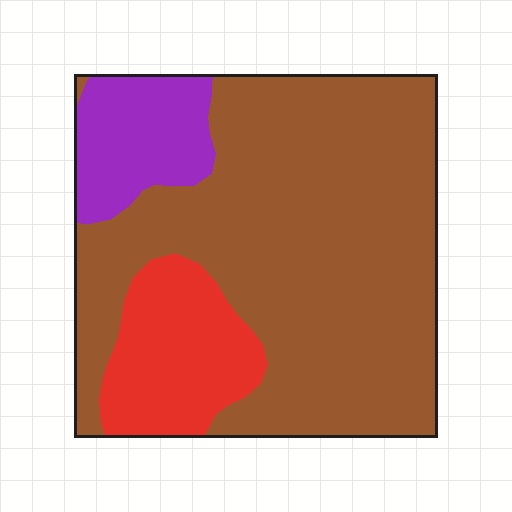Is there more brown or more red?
Brown.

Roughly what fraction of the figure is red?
Red covers 16% of the figure.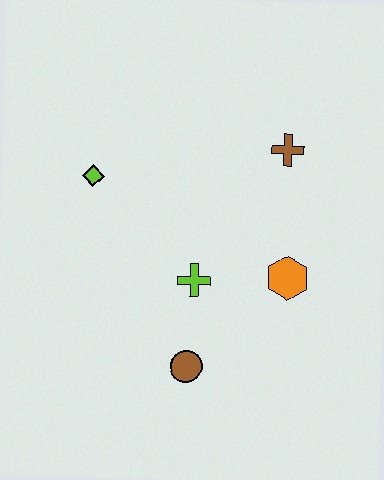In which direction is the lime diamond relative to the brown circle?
The lime diamond is above the brown circle.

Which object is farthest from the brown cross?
The brown circle is farthest from the brown cross.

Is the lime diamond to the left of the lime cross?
Yes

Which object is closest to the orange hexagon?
The lime cross is closest to the orange hexagon.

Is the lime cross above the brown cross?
No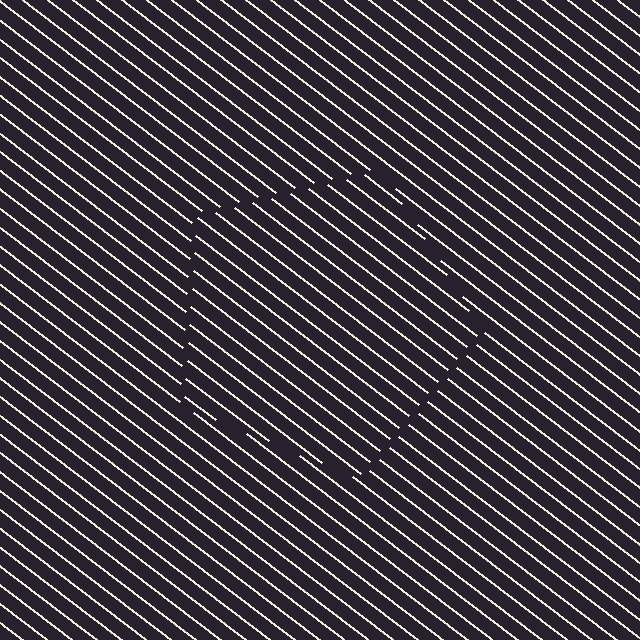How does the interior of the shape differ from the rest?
The interior of the shape contains the same grating, shifted by half a period — the contour is defined by the phase discontinuity where line-ends from the inner and outer gratings abut.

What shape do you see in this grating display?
An illusory pentagon. The interior of the shape contains the same grating, shifted by half a period — the contour is defined by the phase discontinuity where line-ends from the inner and outer gratings abut.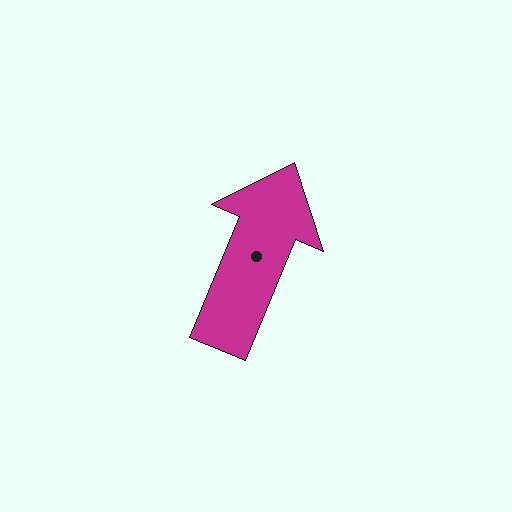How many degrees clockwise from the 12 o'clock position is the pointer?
Approximately 23 degrees.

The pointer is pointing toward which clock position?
Roughly 1 o'clock.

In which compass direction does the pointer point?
Northeast.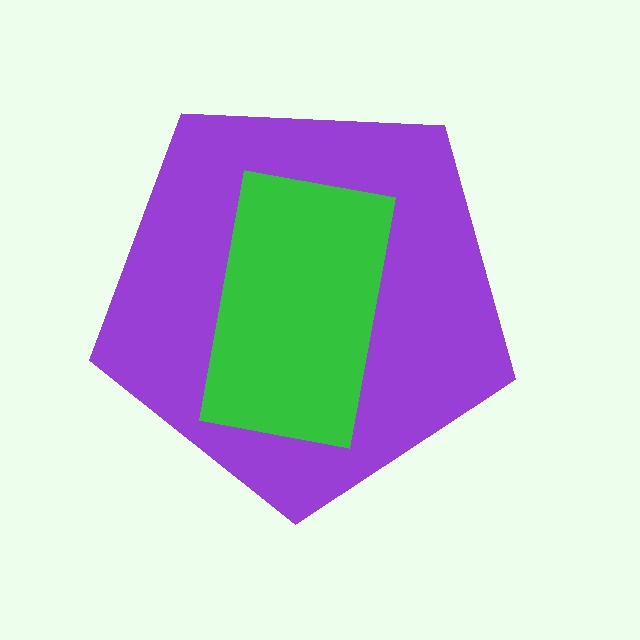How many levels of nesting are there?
2.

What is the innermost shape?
The green rectangle.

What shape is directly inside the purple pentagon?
The green rectangle.